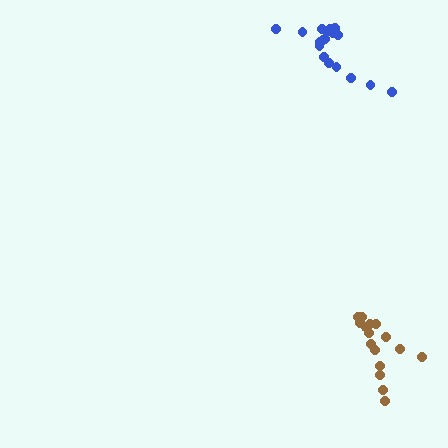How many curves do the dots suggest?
There are 2 distinct paths.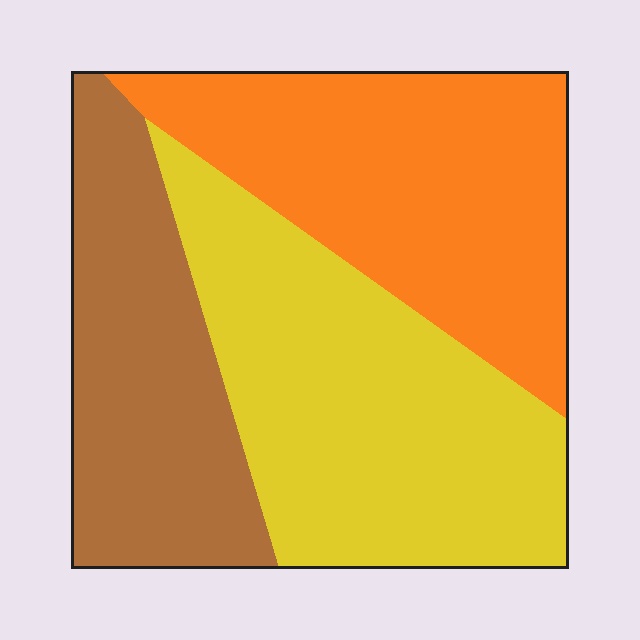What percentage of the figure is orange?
Orange covers 34% of the figure.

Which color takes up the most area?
Yellow, at roughly 40%.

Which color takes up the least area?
Brown, at roughly 25%.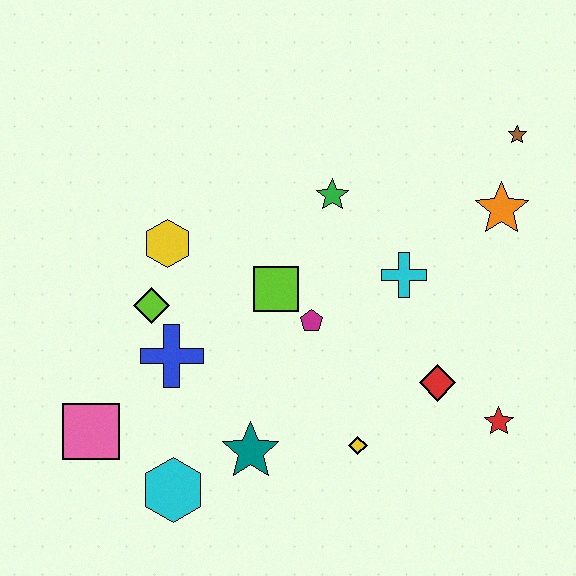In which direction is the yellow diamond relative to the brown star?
The yellow diamond is below the brown star.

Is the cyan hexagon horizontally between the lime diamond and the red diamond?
Yes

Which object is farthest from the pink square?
The brown star is farthest from the pink square.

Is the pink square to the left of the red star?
Yes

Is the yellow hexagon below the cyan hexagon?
No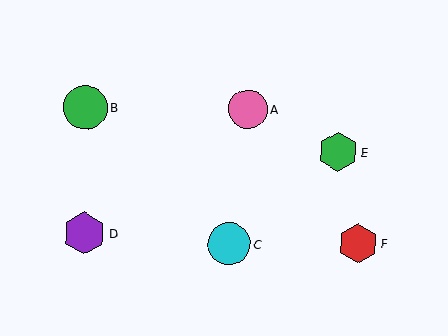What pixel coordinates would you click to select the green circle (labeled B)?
Click at (86, 107) to select the green circle B.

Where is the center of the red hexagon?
The center of the red hexagon is at (358, 243).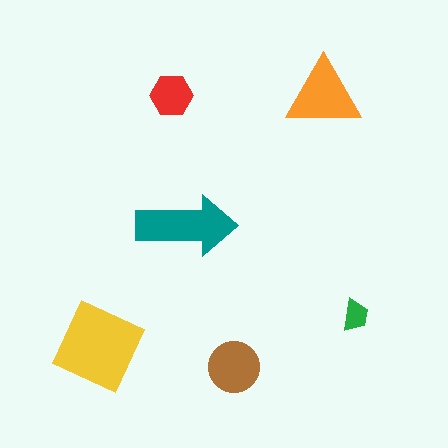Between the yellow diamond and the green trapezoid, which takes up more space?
The yellow diamond.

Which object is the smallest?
The green trapezoid.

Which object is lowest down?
The brown circle is bottommost.